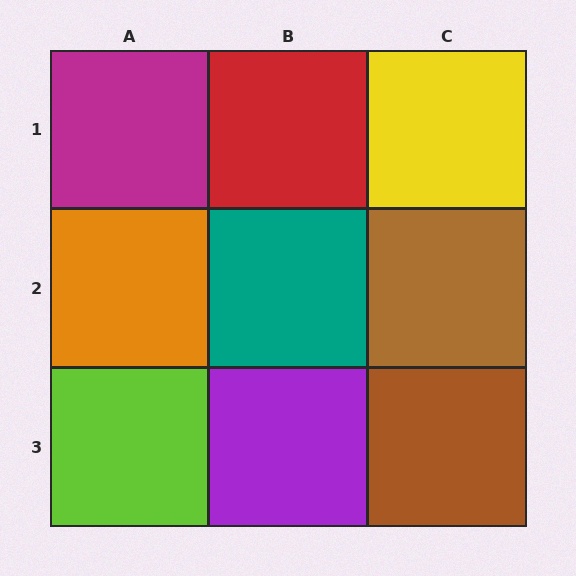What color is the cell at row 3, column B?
Purple.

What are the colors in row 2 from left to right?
Orange, teal, brown.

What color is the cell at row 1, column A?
Magenta.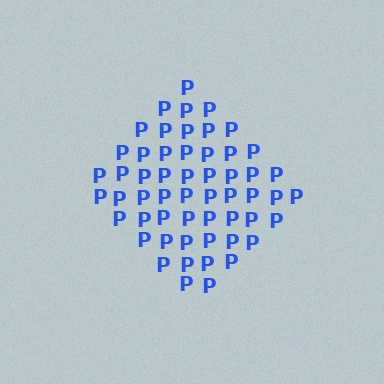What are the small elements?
The small elements are letter P's.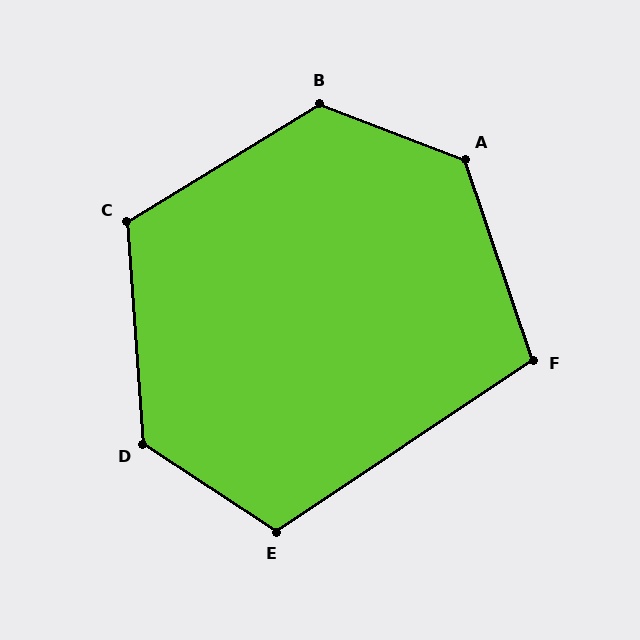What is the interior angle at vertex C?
Approximately 118 degrees (obtuse).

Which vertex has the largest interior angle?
A, at approximately 130 degrees.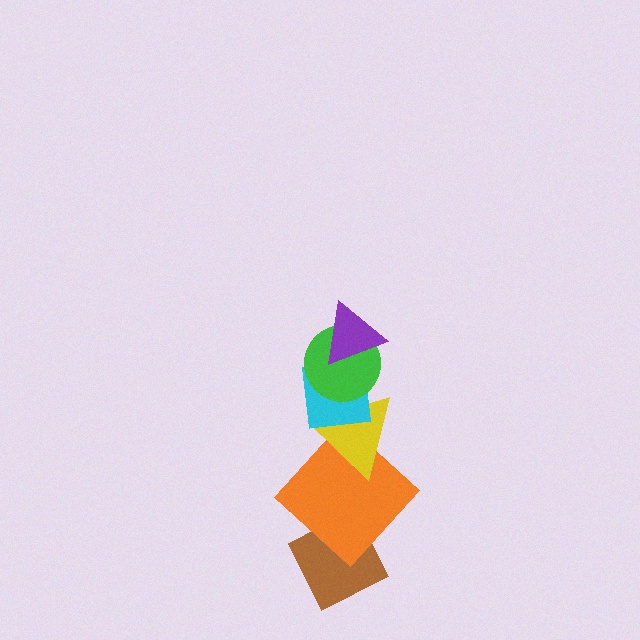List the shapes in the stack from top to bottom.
From top to bottom: the purple triangle, the green circle, the cyan square, the yellow triangle, the orange diamond, the brown diamond.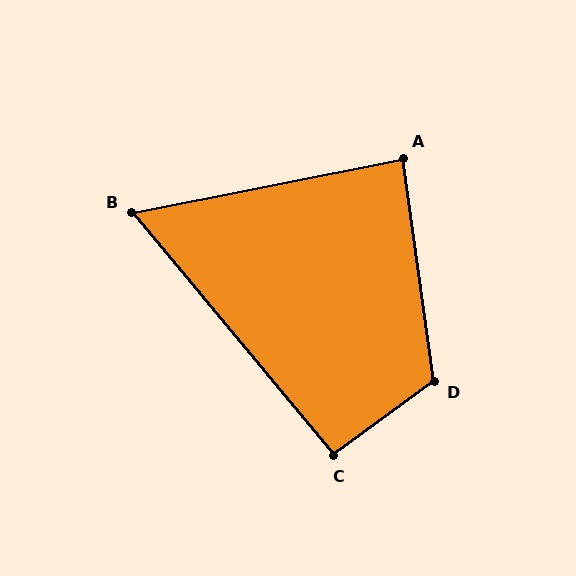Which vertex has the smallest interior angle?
B, at approximately 62 degrees.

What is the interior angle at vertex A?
Approximately 87 degrees (approximately right).